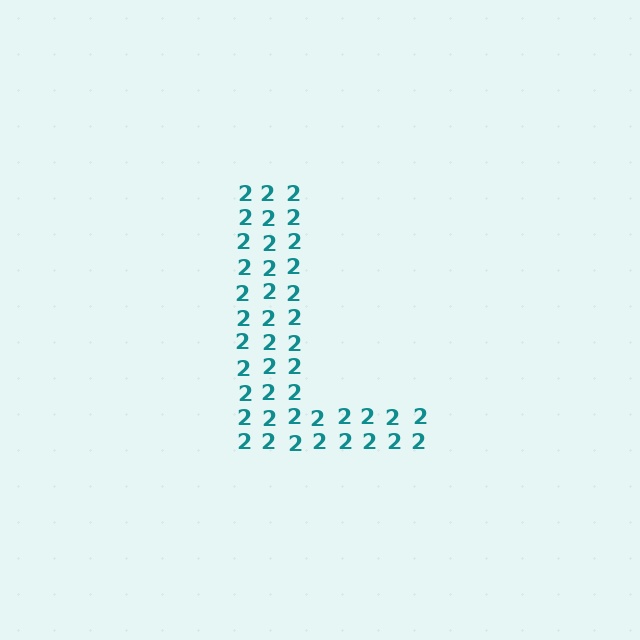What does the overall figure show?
The overall figure shows the letter L.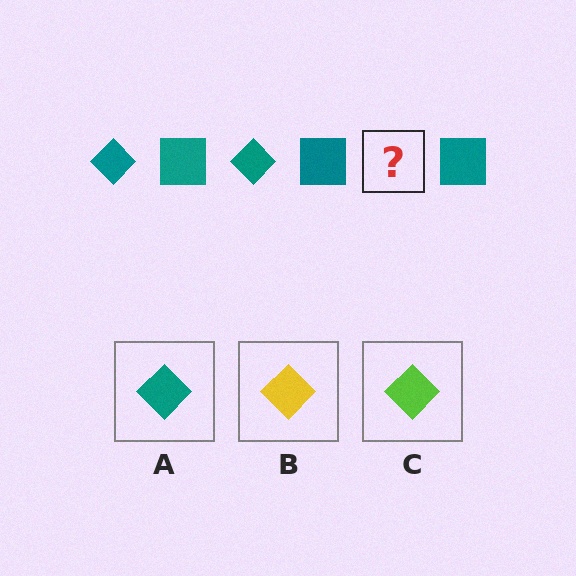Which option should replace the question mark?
Option A.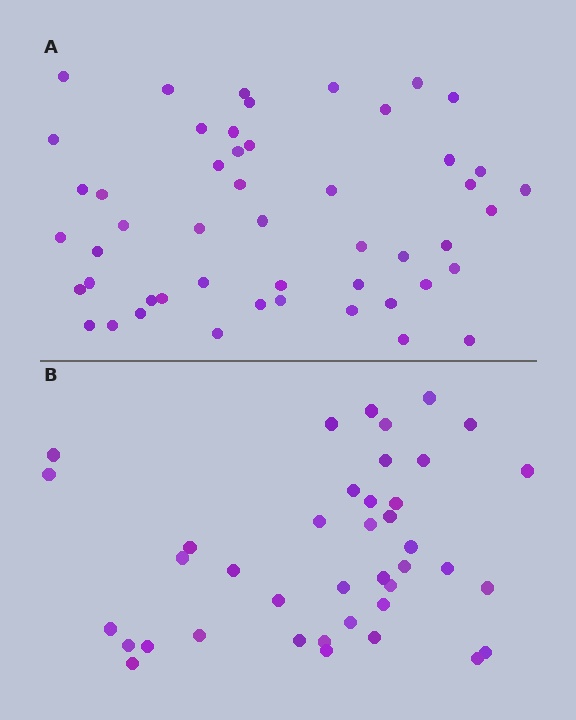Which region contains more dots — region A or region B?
Region A (the top region) has more dots.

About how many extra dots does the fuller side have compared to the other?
Region A has roughly 10 or so more dots than region B.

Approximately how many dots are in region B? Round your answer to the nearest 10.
About 40 dots.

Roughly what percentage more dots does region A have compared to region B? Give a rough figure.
About 25% more.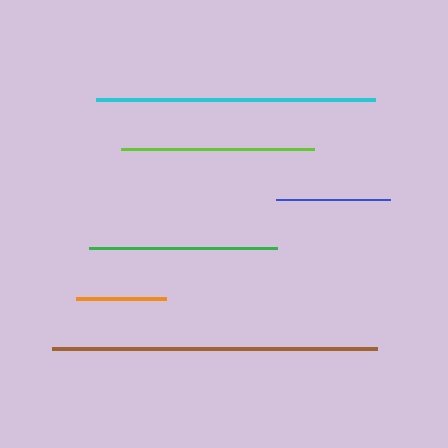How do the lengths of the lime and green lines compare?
The lime and green lines are approximately the same length.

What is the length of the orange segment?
The orange segment is approximately 89 pixels long.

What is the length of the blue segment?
The blue segment is approximately 115 pixels long.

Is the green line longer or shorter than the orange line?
The green line is longer than the orange line.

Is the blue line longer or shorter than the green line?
The green line is longer than the blue line.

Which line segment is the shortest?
The orange line is the shortest at approximately 89 pixels.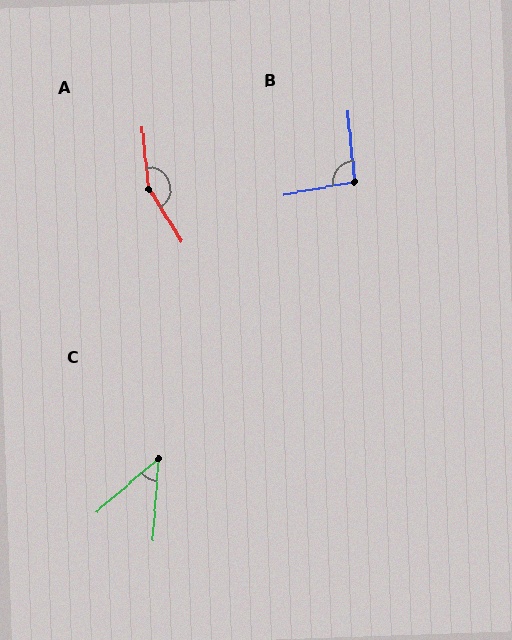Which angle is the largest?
A, at approximately 154 degrees.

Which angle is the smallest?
C, at approximately 45 degrees.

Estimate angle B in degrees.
Approximately 95 degrees.